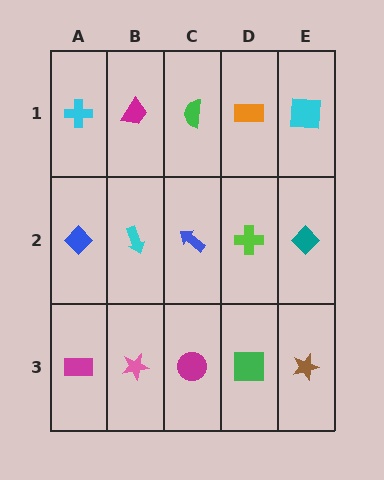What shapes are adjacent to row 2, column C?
A green semicircle (row 1, column C), a magenta circle (row 3, column C), a cyan arrow (row 2, column B), a lime cross (row 2, column D).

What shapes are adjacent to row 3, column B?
A cyan arrow (row 2, column B), a magenta rectangle (row 3, column A), a magenta circle (row 3, column C).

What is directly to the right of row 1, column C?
An orange rectangle.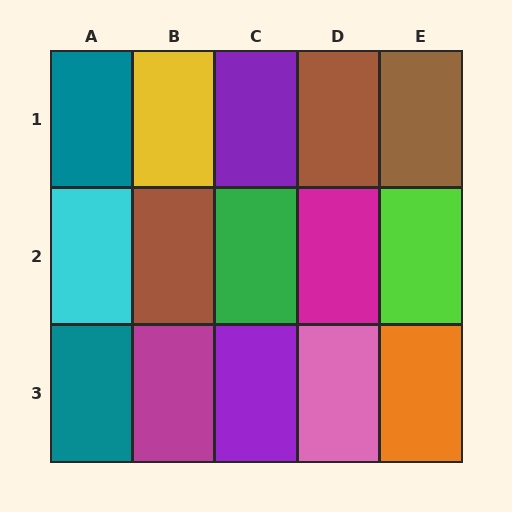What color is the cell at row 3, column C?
Purple.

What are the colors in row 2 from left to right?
Cyan, brown, green, magenta, lime.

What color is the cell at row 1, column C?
Purple.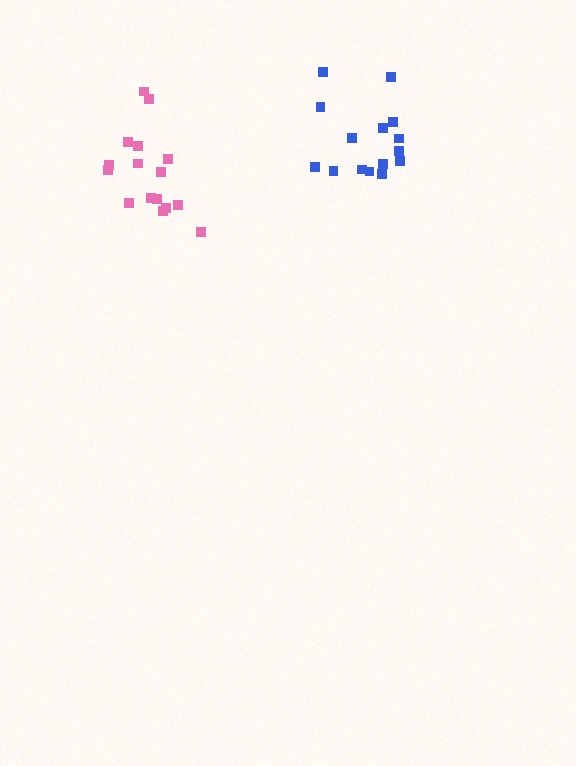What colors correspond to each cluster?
The clusters are colored: blue, pink.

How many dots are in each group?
Group 1: 15 dots, Group 2: 16 dots (31 total).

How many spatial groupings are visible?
There are 2 spatial groupings.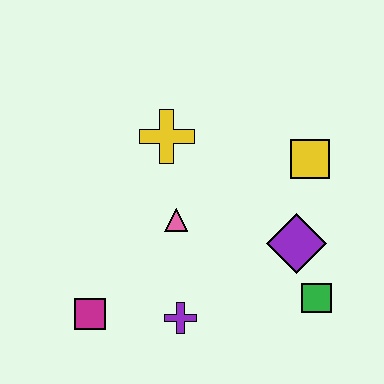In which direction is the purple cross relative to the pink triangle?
The purple cross is below the pink triangle.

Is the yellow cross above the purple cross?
Yes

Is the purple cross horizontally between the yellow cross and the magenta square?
No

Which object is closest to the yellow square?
The purple diamond is closest to the yellow square.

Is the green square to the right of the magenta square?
Yes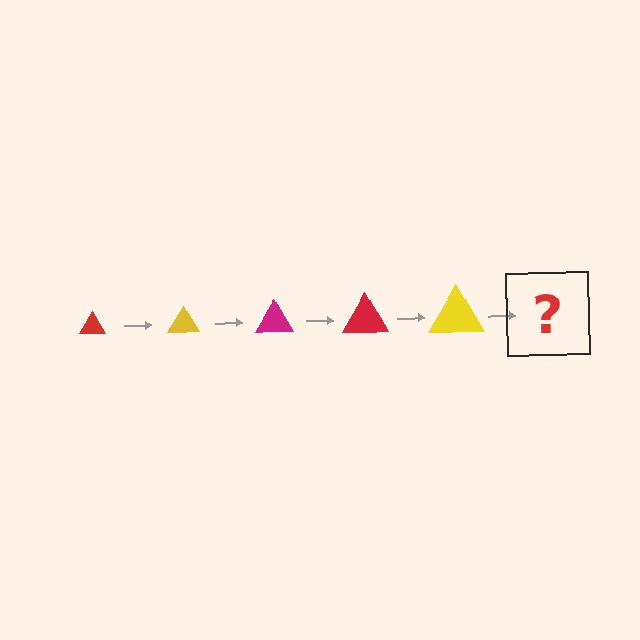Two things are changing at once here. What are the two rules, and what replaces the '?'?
The two rules are that the triangle grows larger each step and the color cycles through red, yellow, and magenta. The '?' should be a magenta triangle, larger than the previous one.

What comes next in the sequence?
The next element should be a magenta triangle, larger than the previous one.